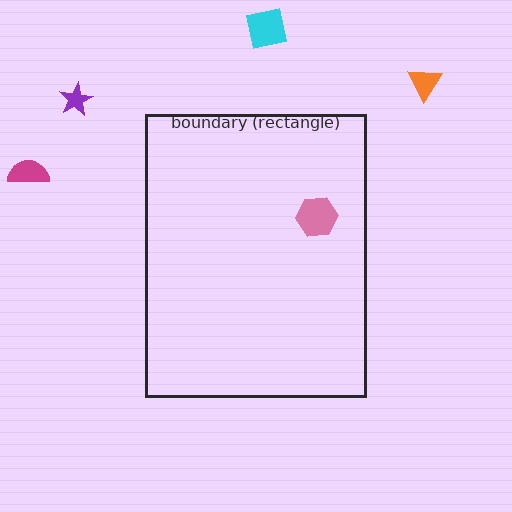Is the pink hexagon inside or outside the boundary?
Inside.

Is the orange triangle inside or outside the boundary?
Outside.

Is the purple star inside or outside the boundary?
Outside.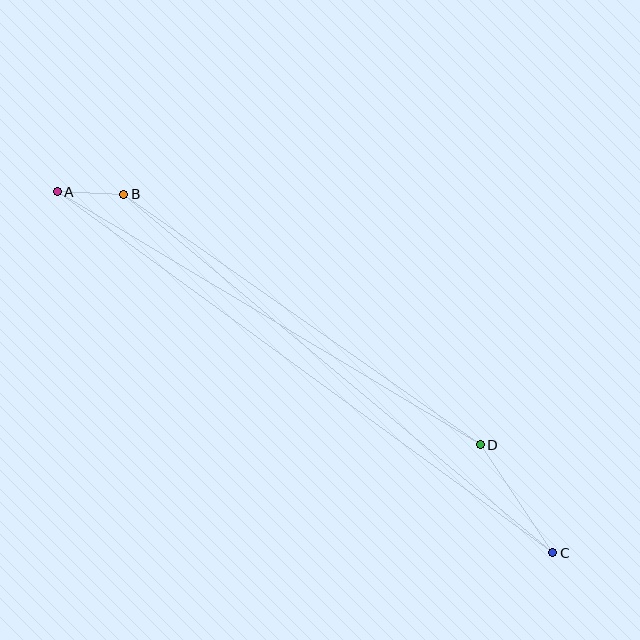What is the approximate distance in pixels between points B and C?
The distance between B and C is approximately 559 pixels.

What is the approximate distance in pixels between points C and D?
The distance between C and D is approximately 130 pixels.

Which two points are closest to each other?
Points A and B are closest to each other.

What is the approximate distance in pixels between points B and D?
The distance between B and D is approximately 436 pixels.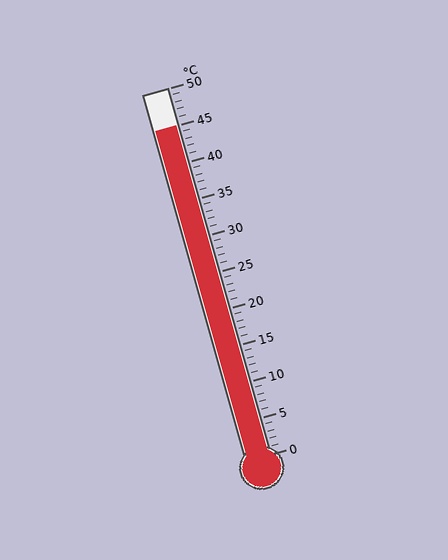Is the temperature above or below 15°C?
The temperature is above 15°C.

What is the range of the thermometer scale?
The thermometer scale ranges from 0°C to 50°C.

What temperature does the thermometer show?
The thermometer shows approximately 45°C.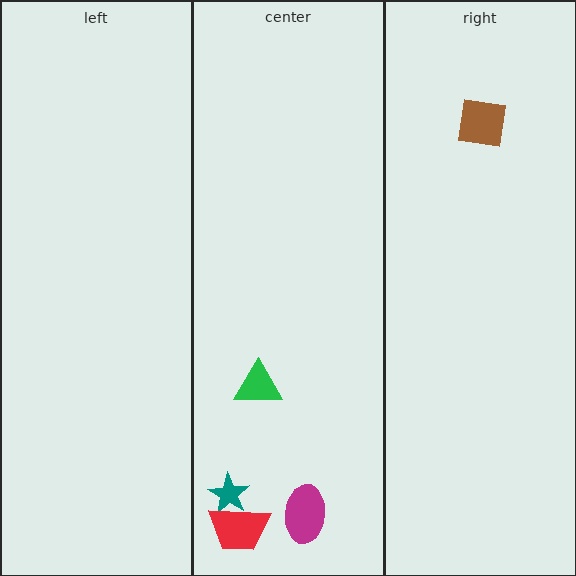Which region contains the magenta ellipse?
The center region.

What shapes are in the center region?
The teal star, the green triangle, the magenta ellipse, the red trapezoid.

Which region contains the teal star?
The center region.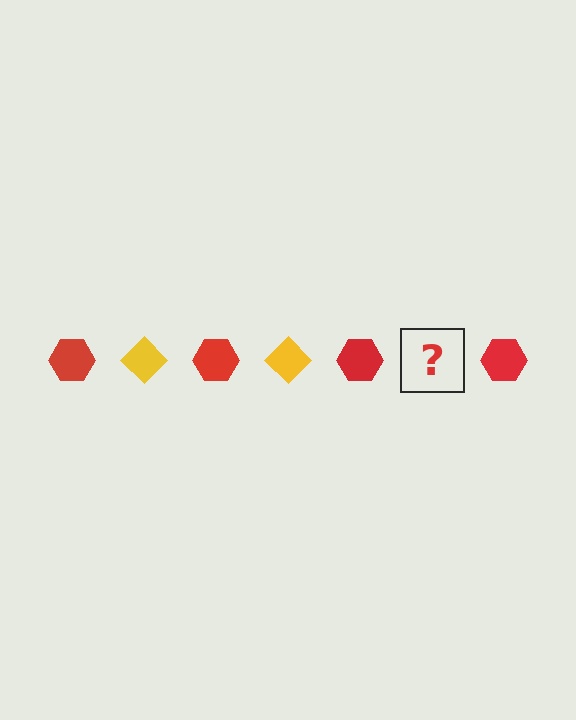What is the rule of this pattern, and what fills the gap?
The rule is that the pattern alternates between red hexagon and yellow diamond. The gap should be filled with a yellow diamond.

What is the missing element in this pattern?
The missing element is a yellow diamond.